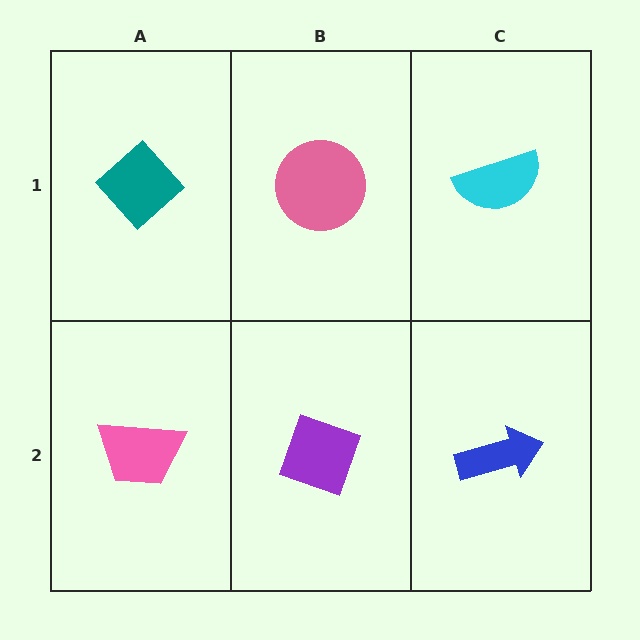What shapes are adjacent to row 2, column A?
A teal diamond (row 1, column A), a purple diamond (row 2, column B).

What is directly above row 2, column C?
A cyan semicircle.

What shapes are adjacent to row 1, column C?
A blue arrow (row 2, column C), a pink circle (row 1, column B).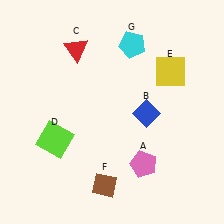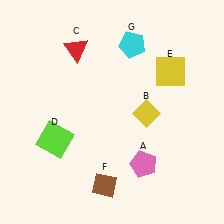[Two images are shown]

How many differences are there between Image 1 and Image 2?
There is 1 difference between the two images.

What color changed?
The diamond (B) changed from blue in Image 1 to yellow in Image 2.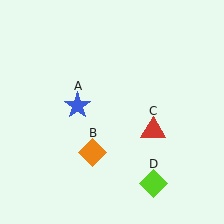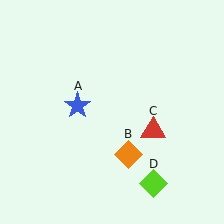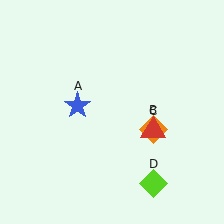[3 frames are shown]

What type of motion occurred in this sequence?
The orange diamond (object B) rotated counterclockwise around the center of the scene.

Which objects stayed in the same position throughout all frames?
Blue star (object A) and red triangle (object C) and lime diamond (object D) remained stationary.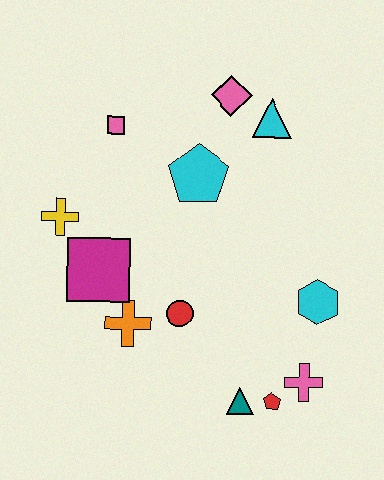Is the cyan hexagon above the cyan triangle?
No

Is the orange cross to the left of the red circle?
Yes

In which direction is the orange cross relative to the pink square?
The orange cross is below the pink square.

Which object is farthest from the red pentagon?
The pink square is farthest from the red pentagon.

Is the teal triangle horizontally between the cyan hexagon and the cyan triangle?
No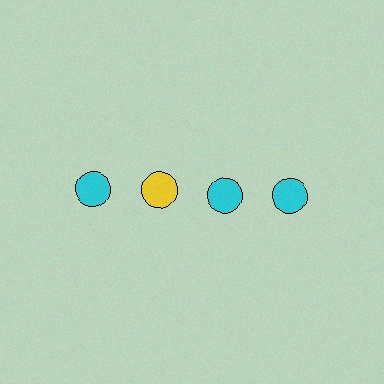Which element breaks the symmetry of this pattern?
The yellow circle in the top row, second from left column breaks the symmetry. All other shapes are cyan circles.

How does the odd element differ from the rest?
It has a different color: yellow instead of cyan.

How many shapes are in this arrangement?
There are 4 shapes arranged in a grid pattern.